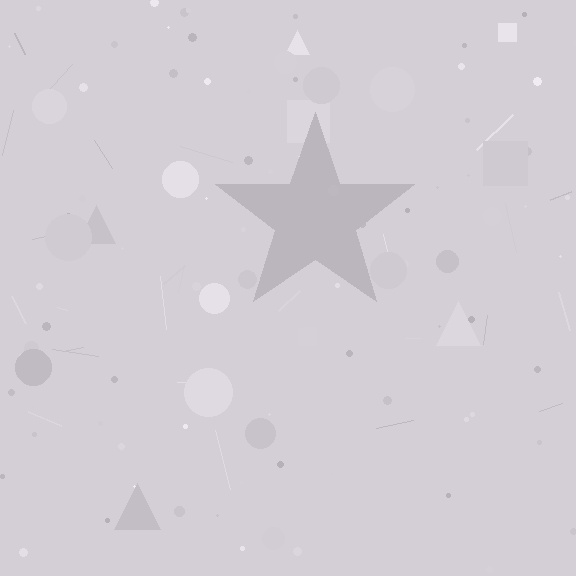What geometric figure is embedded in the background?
A star is embedded in the background.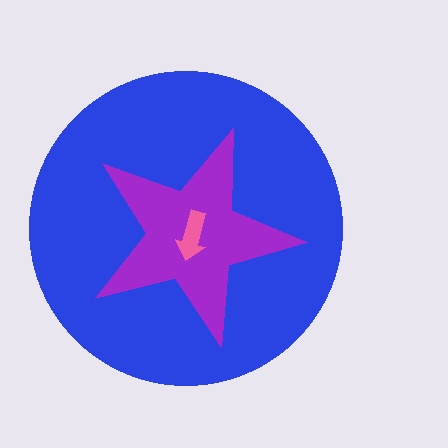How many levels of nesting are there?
3.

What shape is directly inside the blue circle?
The purple star.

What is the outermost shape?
The blue circle.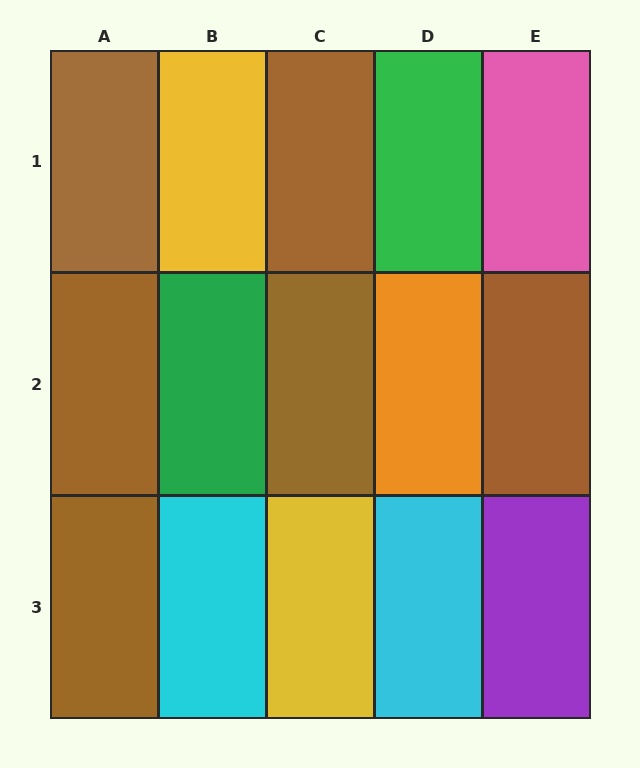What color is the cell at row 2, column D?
Orange.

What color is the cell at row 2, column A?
Brown.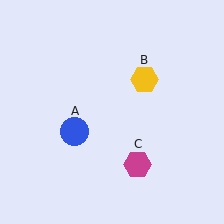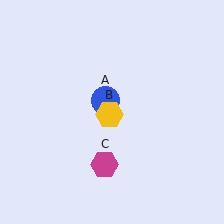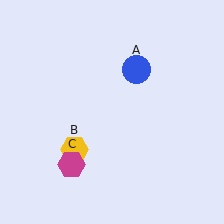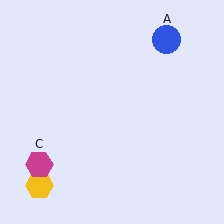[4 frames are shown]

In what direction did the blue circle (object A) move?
The blue circle (object A) moved up and to the right.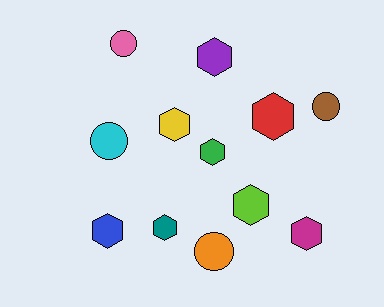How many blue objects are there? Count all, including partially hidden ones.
There is 1 blue object.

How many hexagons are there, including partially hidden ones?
There are 8 hexagons.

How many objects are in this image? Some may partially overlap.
There are 12 objects.